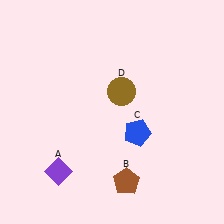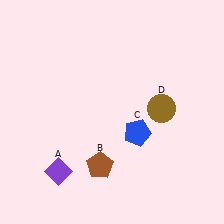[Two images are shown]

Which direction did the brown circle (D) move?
The brown circle (D) moved right.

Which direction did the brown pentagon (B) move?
The brown pentagon (B) moved left.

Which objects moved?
The objects that moved are: the brown pentagon (B), the brown circle (D).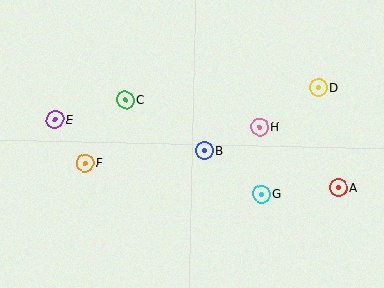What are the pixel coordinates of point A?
Point A is at (338, 187).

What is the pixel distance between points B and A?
The distance between B and A is 140 pixels.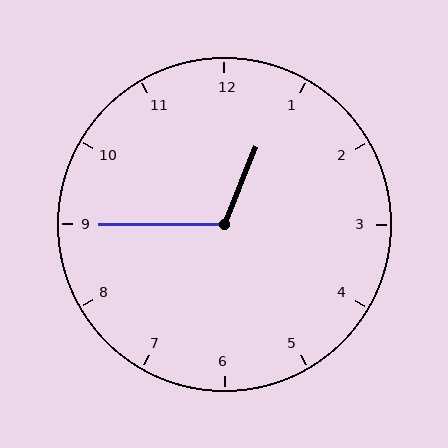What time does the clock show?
12:45.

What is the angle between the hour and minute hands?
Approximately 112 degrees.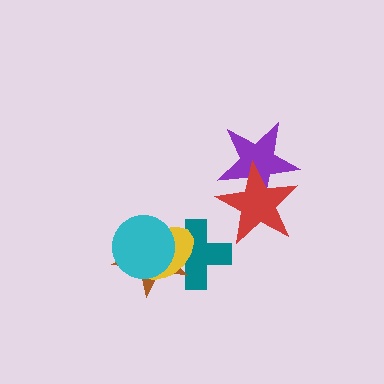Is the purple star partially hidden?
Yes, it is partially covered by another shape.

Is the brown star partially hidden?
Yes, it is partially covered by another shape.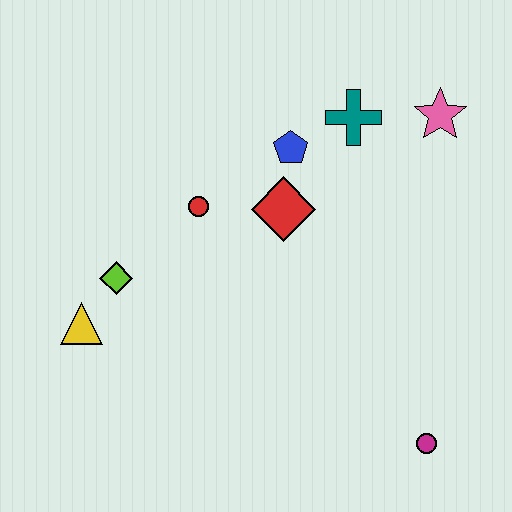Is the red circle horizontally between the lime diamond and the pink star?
Yes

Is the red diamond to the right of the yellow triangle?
Yes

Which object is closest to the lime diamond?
The yellow triangle is closest to the lime diamond.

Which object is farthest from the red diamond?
The magenta circle is farthest from the red diamond.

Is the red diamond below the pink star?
Yes